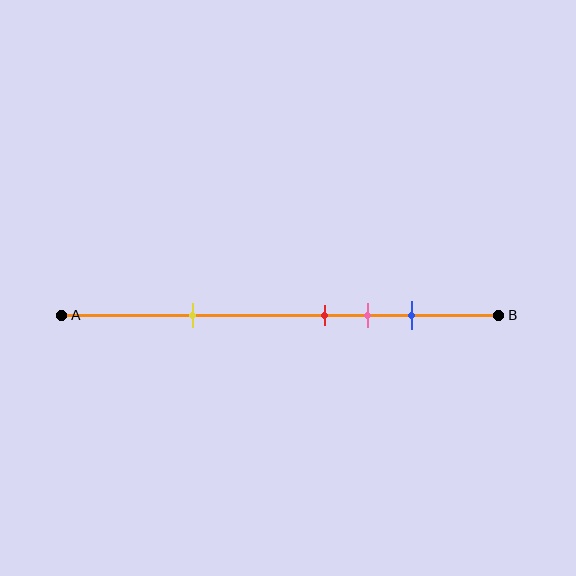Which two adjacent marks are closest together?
The red and pink marks are the closest adjacent pair.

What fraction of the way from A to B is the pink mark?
The pink mark is approximately 70% (0.7) of the way from A to B.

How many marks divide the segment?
There are 4 marks dividing the segment.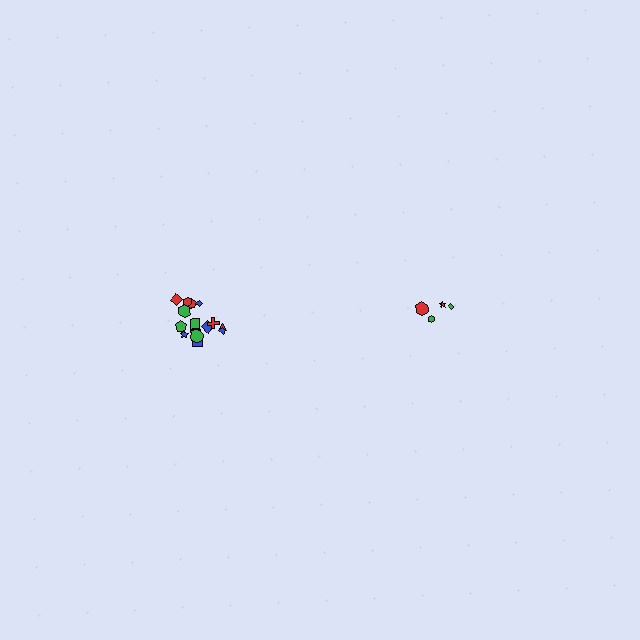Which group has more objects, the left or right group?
The left group.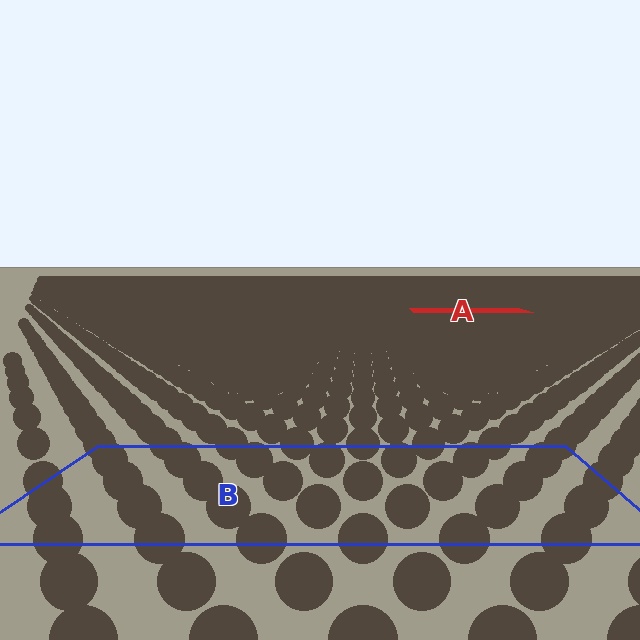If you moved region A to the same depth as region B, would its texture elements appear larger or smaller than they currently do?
They would appear larger. At a closer depth, the same texture elements are projected at a bigger on-screen size.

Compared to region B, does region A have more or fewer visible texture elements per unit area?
Region A has more texture elements per unit area — they are packed more densely because it is farther away.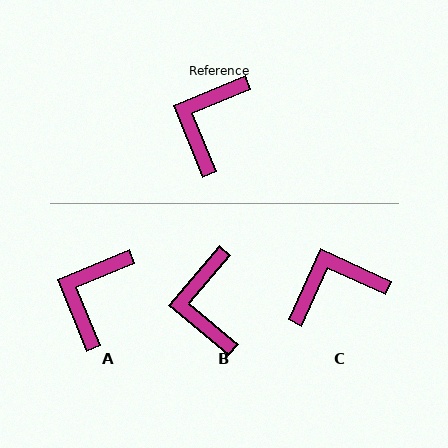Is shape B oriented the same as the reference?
No, it is off by about 28 degrees.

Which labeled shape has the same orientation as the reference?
A.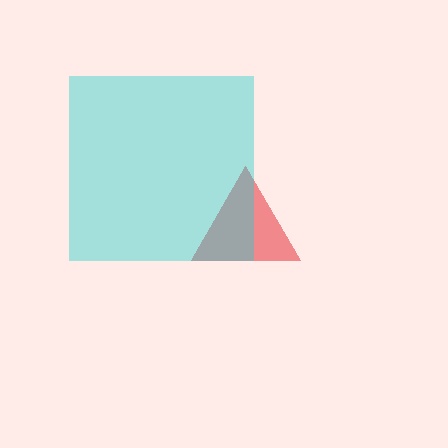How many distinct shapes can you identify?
There are 2 distinct shapes: a red triangle, a cyan square.